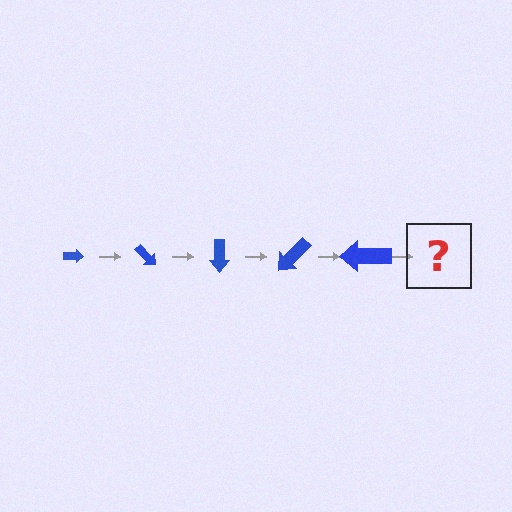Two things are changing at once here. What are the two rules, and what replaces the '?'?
The two rules are that the arrow grows larger each step and it rotates 45 degrees each step. The '?' should be an arrow, larger than the previous one and rotated 225 degrees from the start.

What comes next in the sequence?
The next element should be an arrow, larger than the previous one and rotated 225 degrees from the start.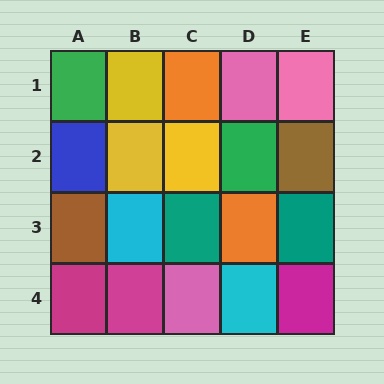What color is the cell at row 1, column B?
Yellow.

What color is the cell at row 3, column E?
Teal.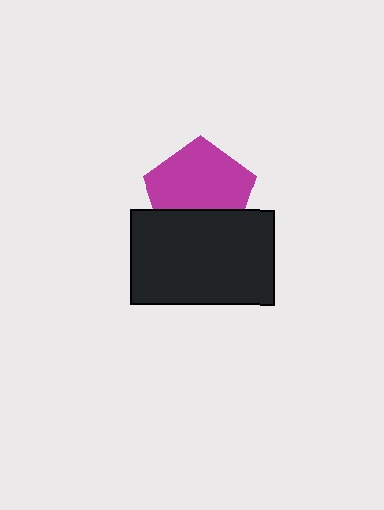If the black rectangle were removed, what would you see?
You would see the complete magenta pentagon.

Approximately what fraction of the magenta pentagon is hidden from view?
Roughly 32% of the magenta pentagon is hidden behind the black rectangle.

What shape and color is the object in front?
The object in front is a black rectangle.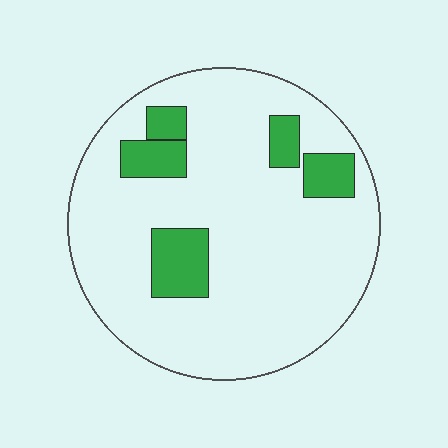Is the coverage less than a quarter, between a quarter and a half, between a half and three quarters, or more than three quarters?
Less than a quarter.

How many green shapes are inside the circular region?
5.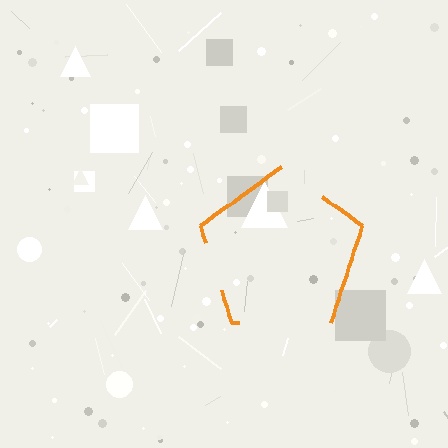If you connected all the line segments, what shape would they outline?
They would outline a pentagon.